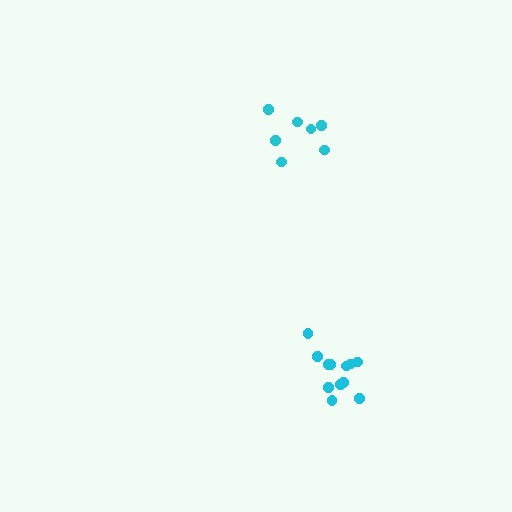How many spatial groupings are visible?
There are 2 spatial groupings.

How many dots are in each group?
Group 1: 12 dots, Group 2: 7 dots (19 total).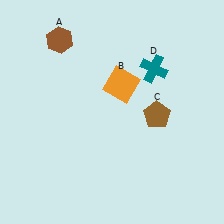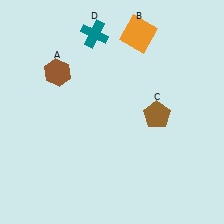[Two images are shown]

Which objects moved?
The objects that moved are: the brown hexagon (A), the orange square (B), the teal cross (D).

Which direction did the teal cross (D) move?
The teal cross (D) moved left.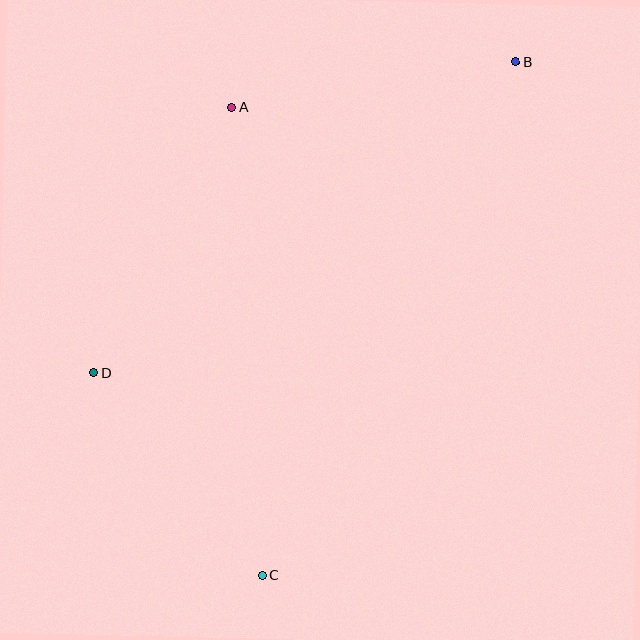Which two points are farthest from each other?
Points B and C are farthest from each other.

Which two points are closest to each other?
Points C and D are closest to each other.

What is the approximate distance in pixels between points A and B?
The distance between A and B is approximately 288 pixels.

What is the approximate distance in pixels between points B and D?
The distance between B and D is approximately 525 pixels.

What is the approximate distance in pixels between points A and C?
The distance between A and C is approximately 469 pixels.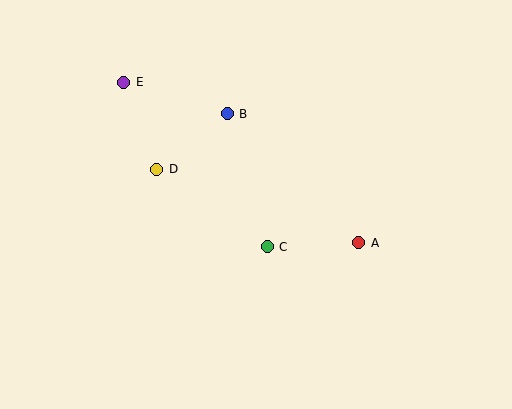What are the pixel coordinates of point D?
Point D is at (157, 169).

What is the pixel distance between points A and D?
The distance between A and D is 215 pixels.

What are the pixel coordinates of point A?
Point A is at (359, 243).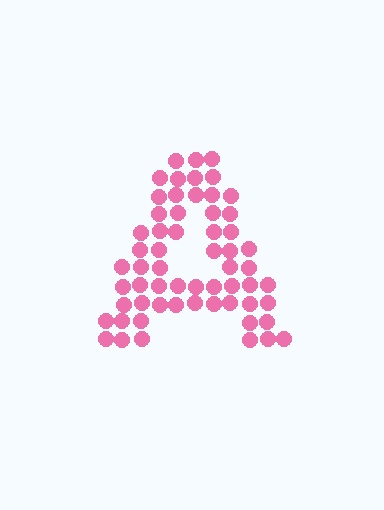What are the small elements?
The small elements are circles.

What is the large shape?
The large shape is the letter A.